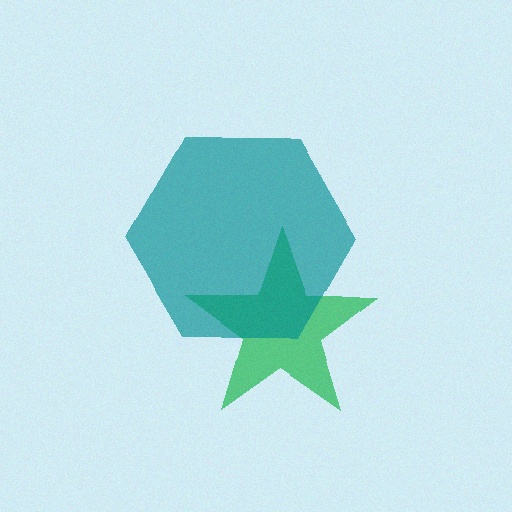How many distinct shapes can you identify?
There are 2 distinct shapes: a green star, a teal hexagon.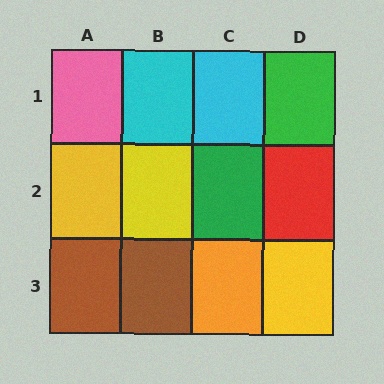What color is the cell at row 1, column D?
Green.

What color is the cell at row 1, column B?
Cyan.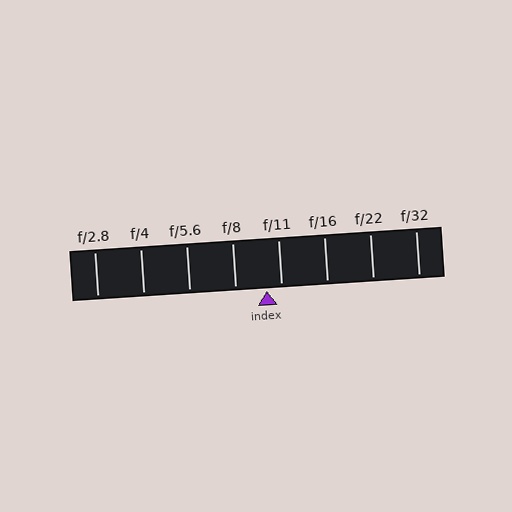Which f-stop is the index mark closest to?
The index mark is closest to f/11.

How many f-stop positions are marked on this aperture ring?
There are 8 f-stop positions marked.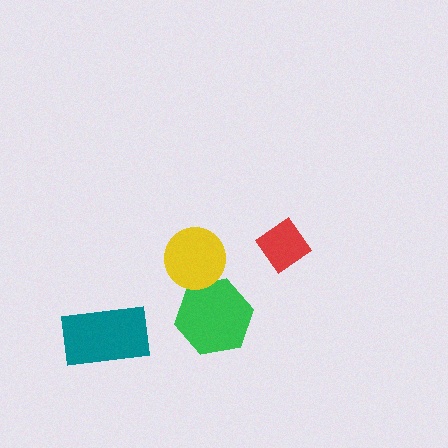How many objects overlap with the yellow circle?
1 object overlaps with the yellow circle.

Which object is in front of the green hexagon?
The yellow circle is in front of the green hexagon.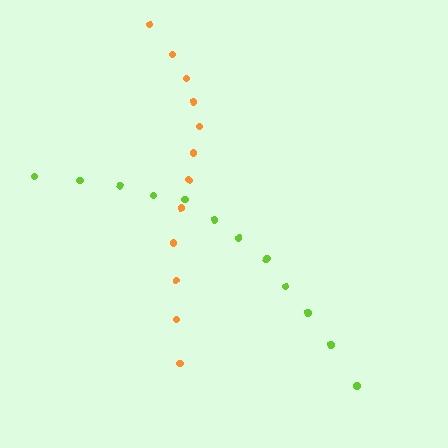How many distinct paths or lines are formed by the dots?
There are 2 distinct paths.